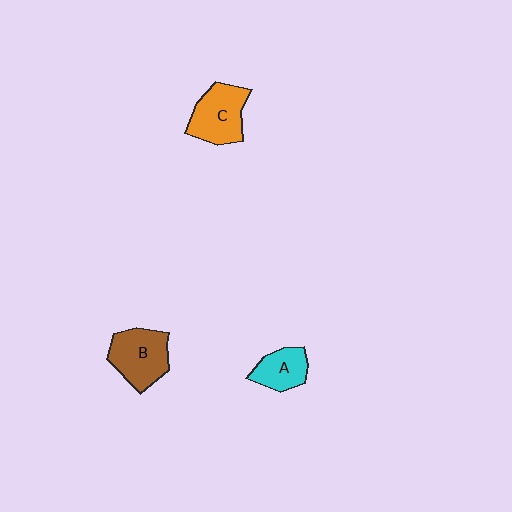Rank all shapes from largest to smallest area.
From largest to smallest: B (brown), C (orange), A (cyan).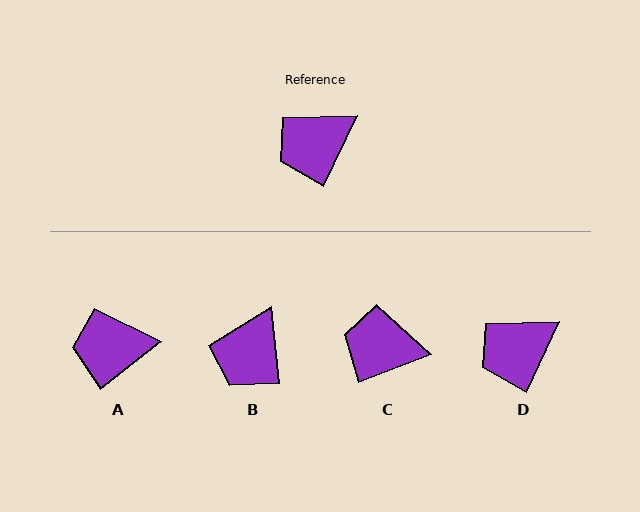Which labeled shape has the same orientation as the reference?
D.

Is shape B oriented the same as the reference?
No, it is off by about 31 degrees.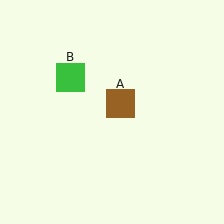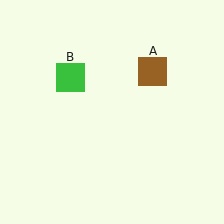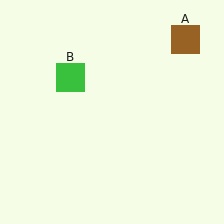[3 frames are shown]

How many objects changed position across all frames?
1 object changed position: brown square (object A).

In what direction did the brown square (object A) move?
The brown square (object A) moved up and to the right.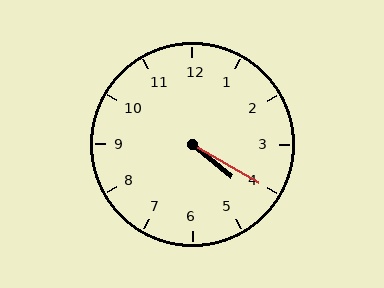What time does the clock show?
4:20.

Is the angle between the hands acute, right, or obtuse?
It is acute.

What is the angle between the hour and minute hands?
Approximately 10 degrees.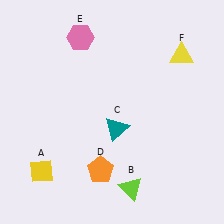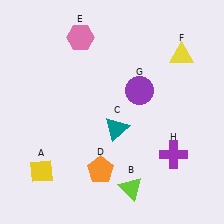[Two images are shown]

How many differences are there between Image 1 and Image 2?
There are 2 differences between the two images.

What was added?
A purple circle (G), a purple cross (H) were added in Image 2.